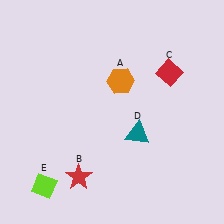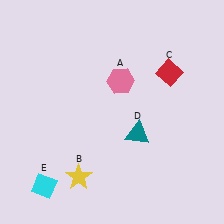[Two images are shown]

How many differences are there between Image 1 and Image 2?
There are 3 differences between the two images.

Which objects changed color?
A changed from orange to pink. B changed from red to yellow. E changed from lime to cyan.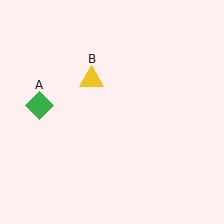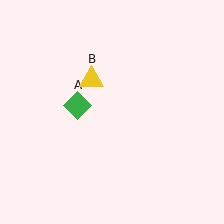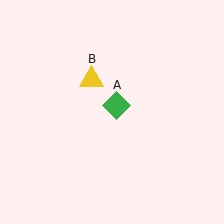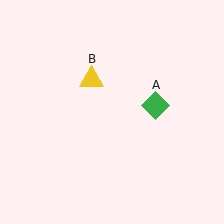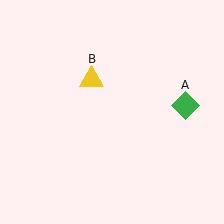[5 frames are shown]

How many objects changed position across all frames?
1 object changed position: green diamond (object A).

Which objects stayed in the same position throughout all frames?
Yellow triangle (object B) remained stationary.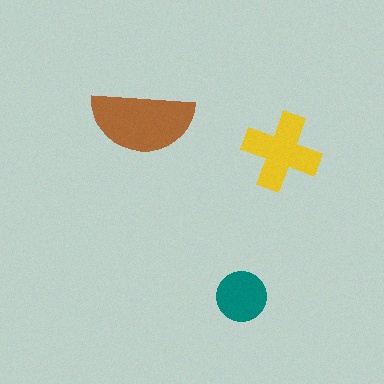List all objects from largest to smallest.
The brown semicircle, the yellow cross, the teal circle.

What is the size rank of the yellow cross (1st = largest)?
2nd.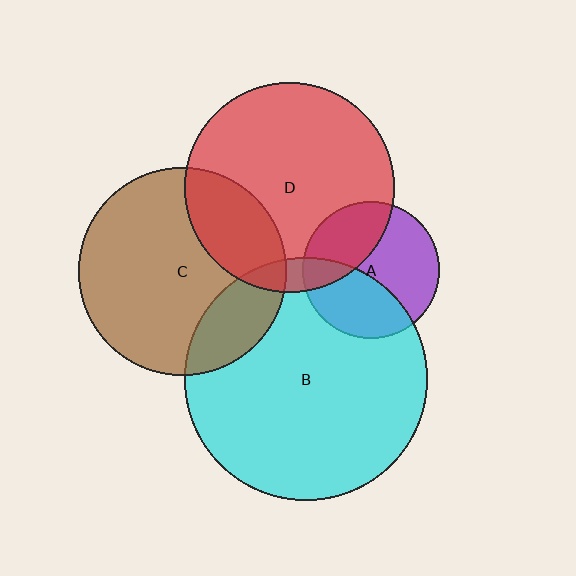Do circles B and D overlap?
Yes.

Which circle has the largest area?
Circle B (cyan).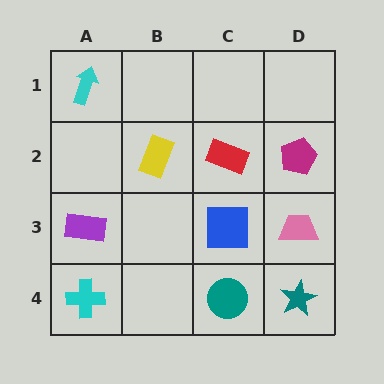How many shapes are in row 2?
3 shapes.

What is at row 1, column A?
A cyan arrow.